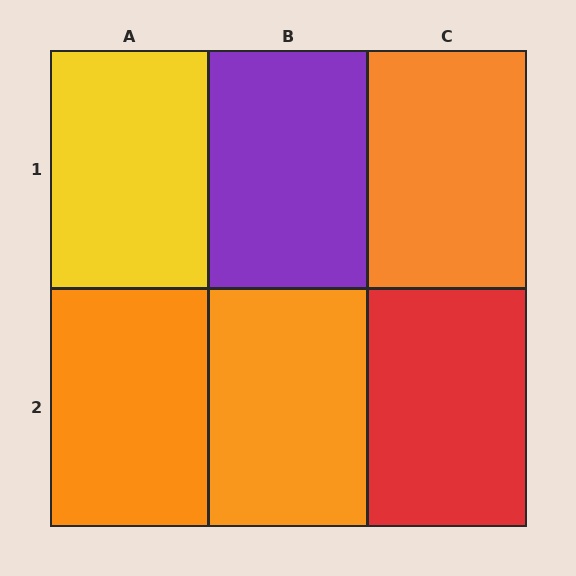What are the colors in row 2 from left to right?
Orange, orange, red.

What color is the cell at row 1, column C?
Orange.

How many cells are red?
1 cell is red.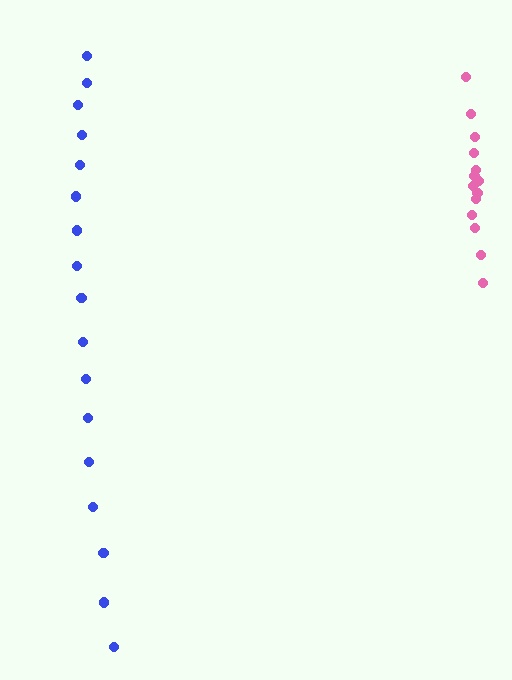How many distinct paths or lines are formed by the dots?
There are 2 distinct paths.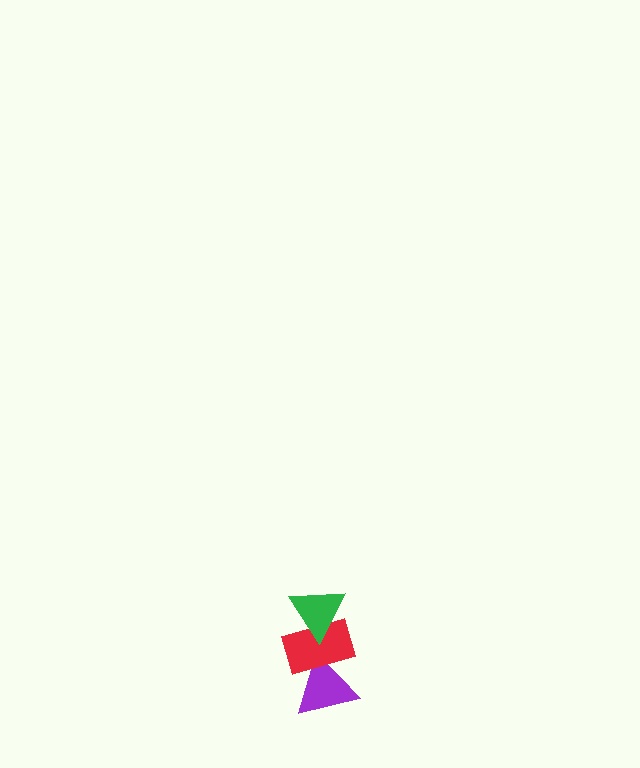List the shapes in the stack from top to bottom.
From top to bottom: the green triangle, the red rectangle, the purple triangle.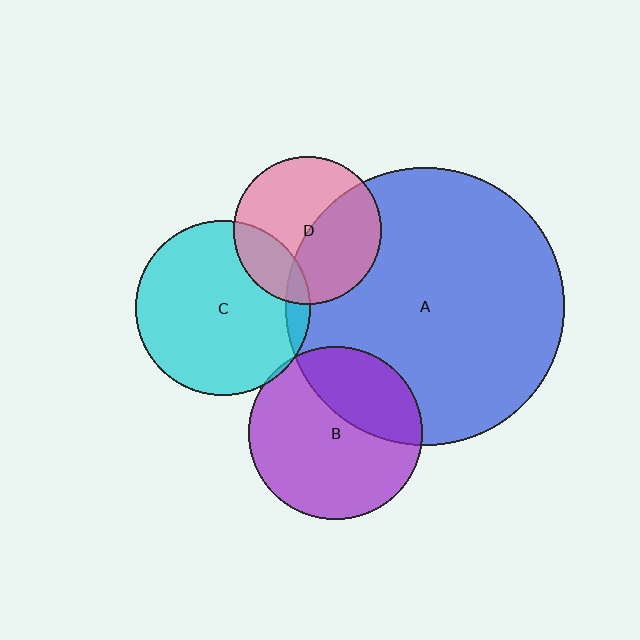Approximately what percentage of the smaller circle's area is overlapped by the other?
Approximately 45%.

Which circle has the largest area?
Circle A (blue).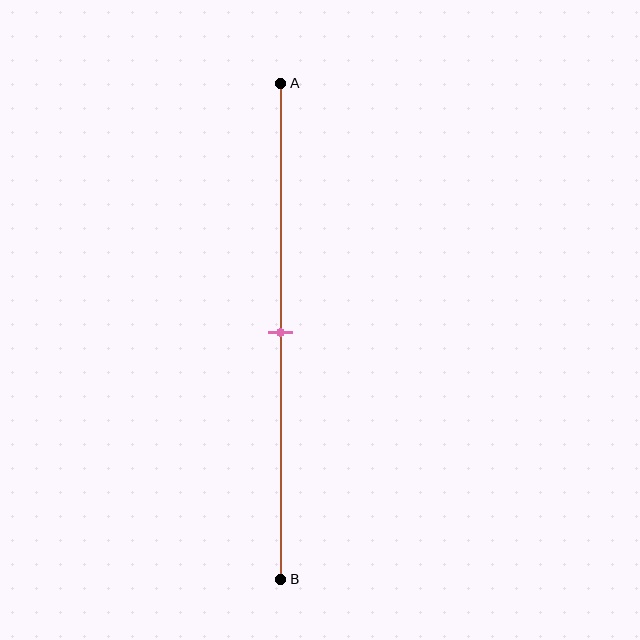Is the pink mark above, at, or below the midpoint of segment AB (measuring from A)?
The pink mark is approximately at the midpoint of segment AB.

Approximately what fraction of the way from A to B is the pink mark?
The pink mark is approximately 50% of the way from A to B.